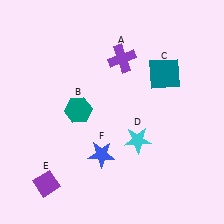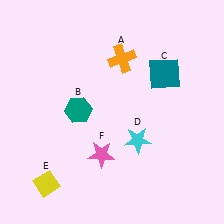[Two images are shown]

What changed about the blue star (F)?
In Image 1, F is blue. In Image 2, it changed to pink.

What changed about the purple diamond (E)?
In Image 1, E is purple. In Image 2, it changed to yellow.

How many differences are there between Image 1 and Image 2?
There are 3 differences between the two images.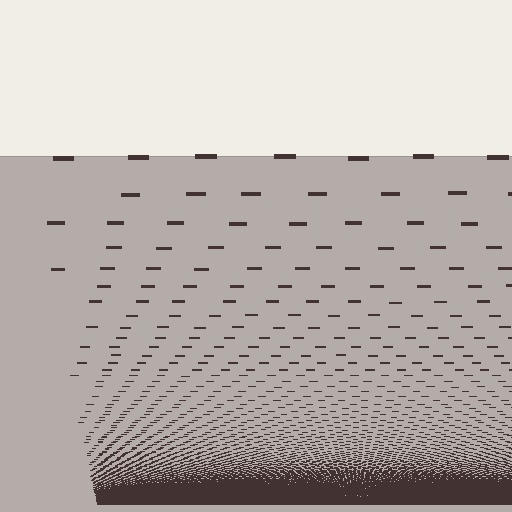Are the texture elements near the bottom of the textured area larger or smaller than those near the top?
Smaller. The gradient is inverted — elements near the bottom are smaller and denser.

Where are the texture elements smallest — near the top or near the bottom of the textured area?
Near the bottom.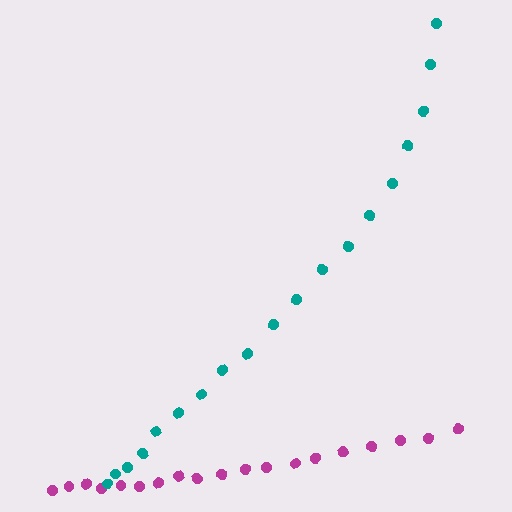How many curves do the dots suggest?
There are 2 distinct paths.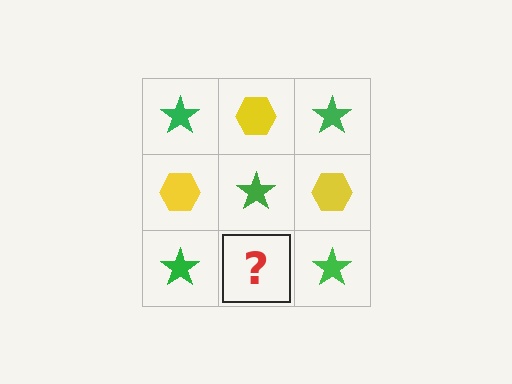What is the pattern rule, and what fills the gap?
The rule is that it alternates green star and yellow hexagon in a checkerboard pattern. The gap should be filled with a yellow hexagon.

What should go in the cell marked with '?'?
The missing cell should contain a yellow hexagon.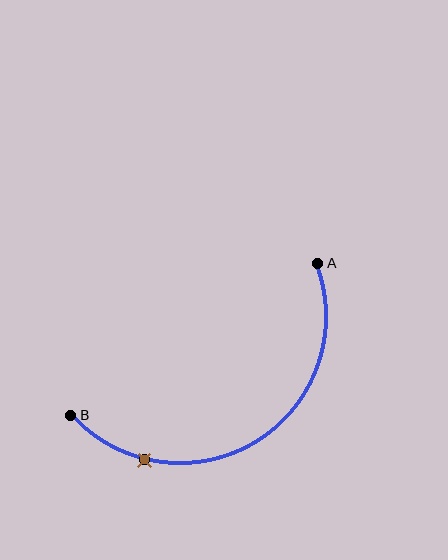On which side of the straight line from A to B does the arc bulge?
The arc bulges below the straight line connecting A and B.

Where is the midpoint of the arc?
The arc midpoint is the point on the curve farthest from the straight line joining A and B. It sits below that line.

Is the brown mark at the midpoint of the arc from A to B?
No. The brown mark lies on the arc but is closer to endpoint B. The arc midpoint would be at the point on the curve equidistant along the arc from both A and B.